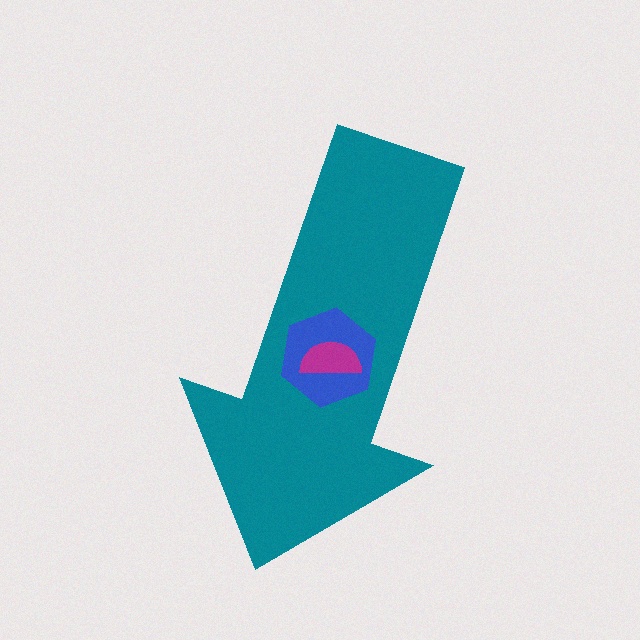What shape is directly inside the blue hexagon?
The magenta semicircle.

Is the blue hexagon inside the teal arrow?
Yes.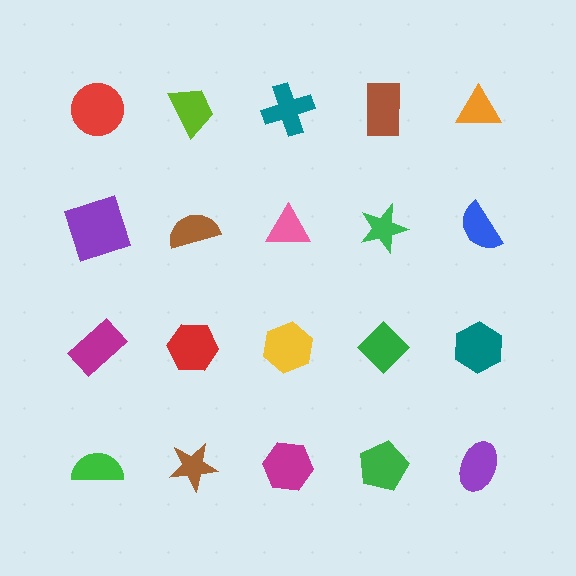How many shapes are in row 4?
5 shapes.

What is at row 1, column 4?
A brown rectangle.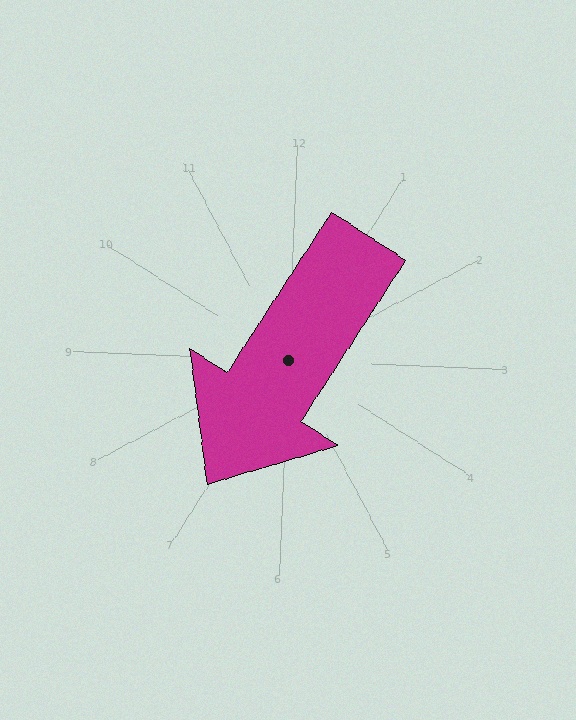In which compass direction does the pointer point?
Southwest.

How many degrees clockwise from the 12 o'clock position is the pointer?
Approximately 211 degrees.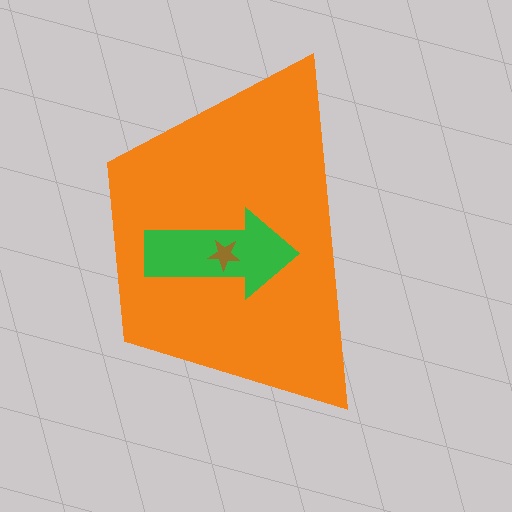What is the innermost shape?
The brown star.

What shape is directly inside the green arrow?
The brown star.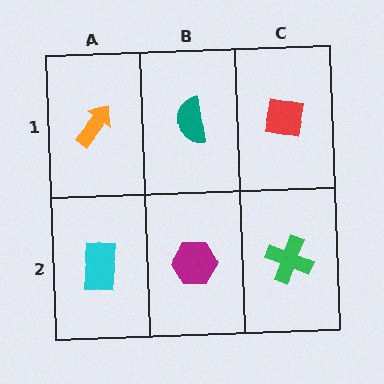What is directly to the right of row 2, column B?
A green cross.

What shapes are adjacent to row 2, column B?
A teal semicircle (row 1, column B), a cyan rectangle (row 2, column A), a green cross (row 2, column C).